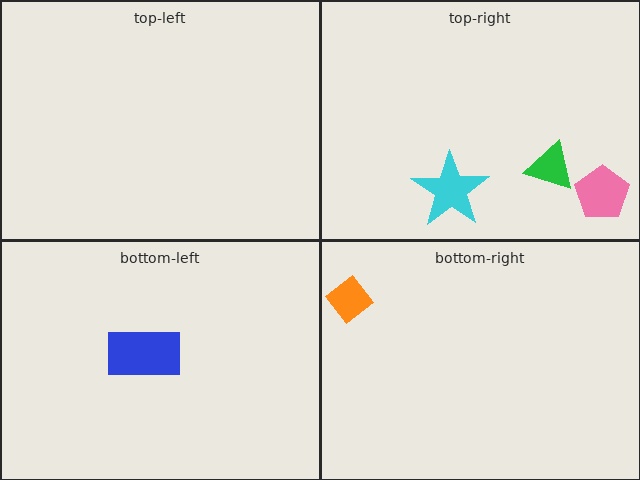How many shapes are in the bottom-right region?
1.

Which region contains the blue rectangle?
The bottom-left region.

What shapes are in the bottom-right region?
The orange diamond.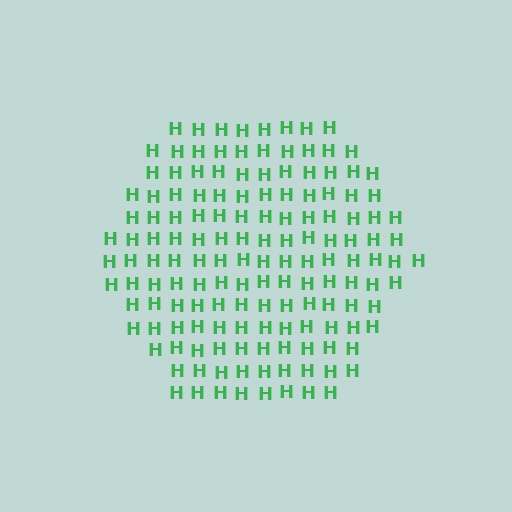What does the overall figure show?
The overall figure shows a hexagon.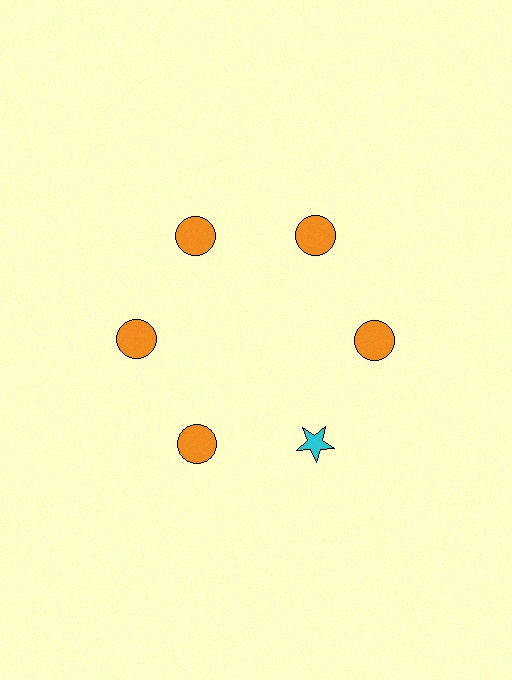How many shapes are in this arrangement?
There are 6 shapes arranged in a ring pattern.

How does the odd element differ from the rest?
It differs in both color (cyan instead of orange) and shape (star instead of circle).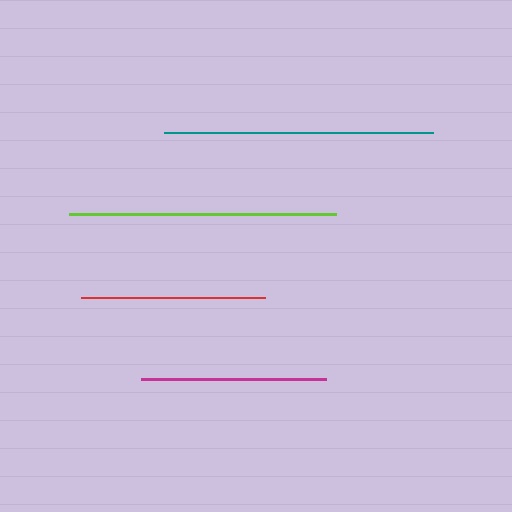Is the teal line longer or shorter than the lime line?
The teal line is longer than the lime line.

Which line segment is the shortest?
The red line is the shortest at approximately 184 pixels.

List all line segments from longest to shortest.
From longest to shortest: teal, lime, magenta, red.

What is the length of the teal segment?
The teal segment is approximately 269 pixels long.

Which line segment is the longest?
The teal line is the longest at approximately 269 pixels.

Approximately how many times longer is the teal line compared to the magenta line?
The teal line is approximately 1.5 times the length of the magenta line.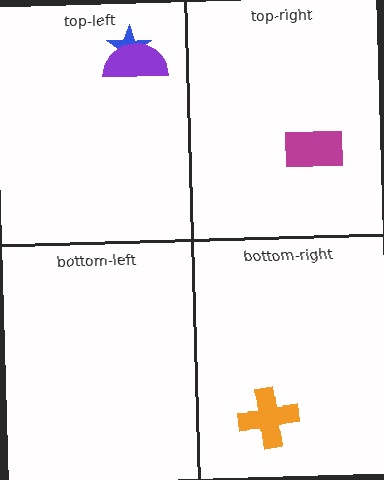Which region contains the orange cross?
The bottom-right region.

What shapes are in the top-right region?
The magenta rectangle.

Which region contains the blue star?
The top-left region.